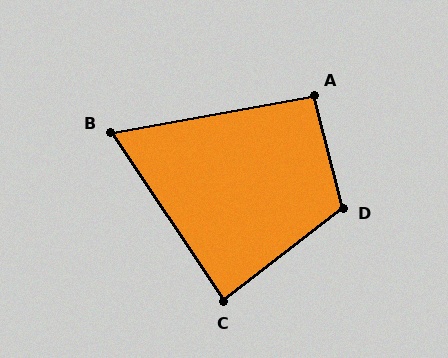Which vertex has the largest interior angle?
D, at approximately 114 degrees.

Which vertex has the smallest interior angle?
B, at approximately 66 degrees.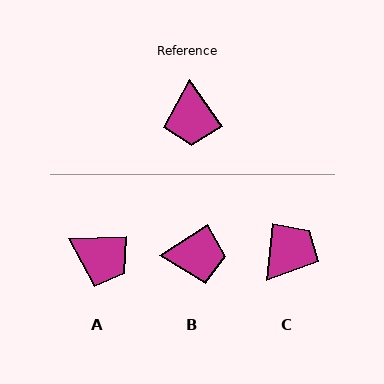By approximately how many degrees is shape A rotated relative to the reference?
Approximately 56 degrees counter-clockwise.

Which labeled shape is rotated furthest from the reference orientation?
C, about 139 degrees away.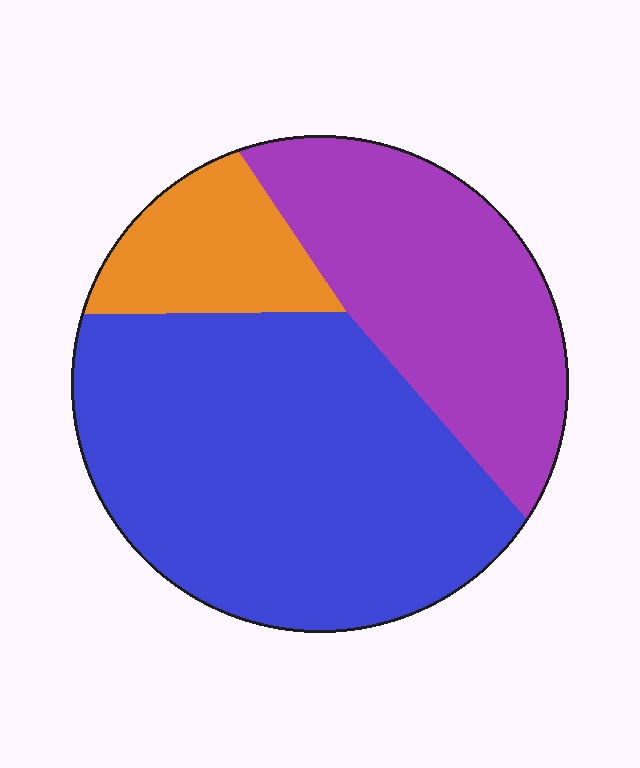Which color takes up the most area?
Blue, at roughly 55%.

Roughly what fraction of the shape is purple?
Purple covers around 30% of the shape.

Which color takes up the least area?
Orange, at roughly 15%.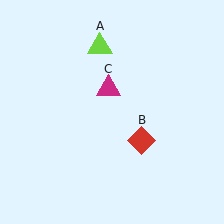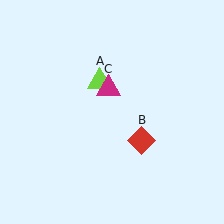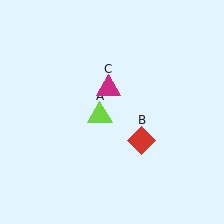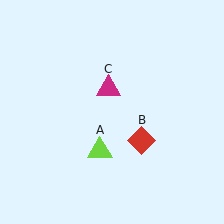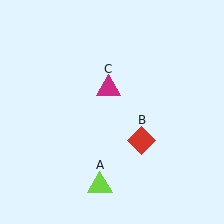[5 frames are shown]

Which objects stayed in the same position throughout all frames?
Red diamond (object B) and magenta triangle (object C) remained stationary.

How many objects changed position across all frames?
1 object changed position: lime triangle (object A).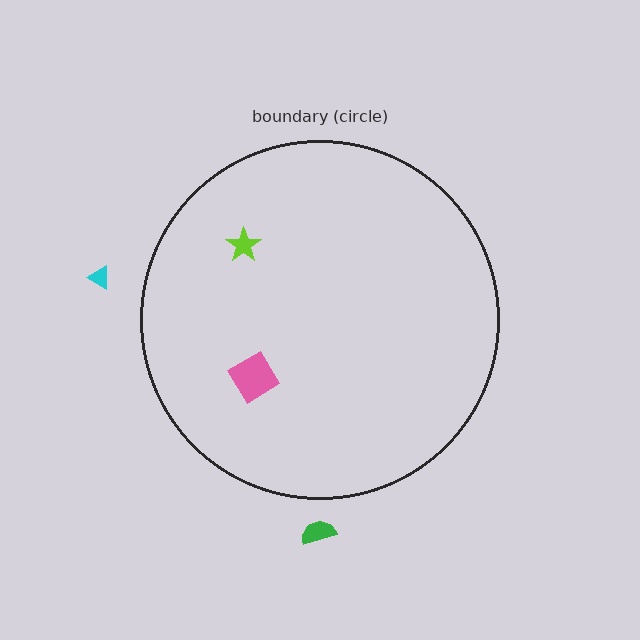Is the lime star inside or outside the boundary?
Inside.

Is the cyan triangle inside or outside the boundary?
Outside.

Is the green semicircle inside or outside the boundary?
Outside.